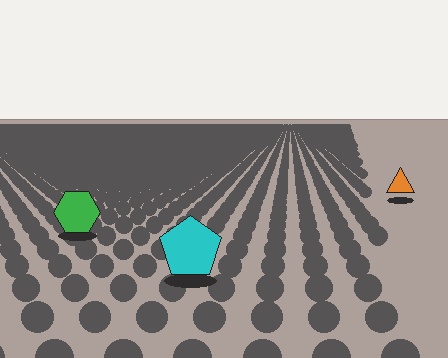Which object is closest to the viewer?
The cyan pentagon is closest. The texture marks near it are larger and more spread out.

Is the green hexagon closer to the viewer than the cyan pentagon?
No. The cyan pentagon is closer — you can tell from the texture gradient: the ground texture is coarser near it.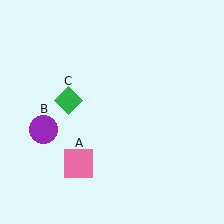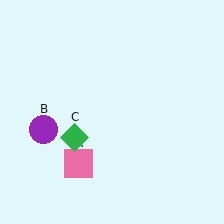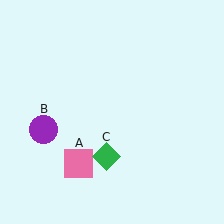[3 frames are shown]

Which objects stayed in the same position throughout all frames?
Pink square (object A) and purple circle (object B) remained stationary.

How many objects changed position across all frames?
1 object changed position: green diamond (object C).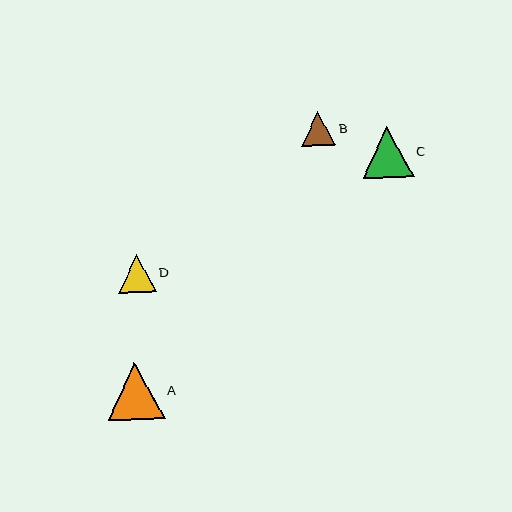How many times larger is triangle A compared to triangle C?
Triangle A is approximately 1.1 times the size of triangle C.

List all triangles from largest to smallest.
From largest to smallest: A, C, D, B.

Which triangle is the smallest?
Triangle B is the smallest with a size of approximately 34 pixels.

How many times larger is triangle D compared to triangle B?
Triangle D is approximately 1.1 times the size of triangle B.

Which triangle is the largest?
Triangle A is the largest with a size of approximately 57 pixels.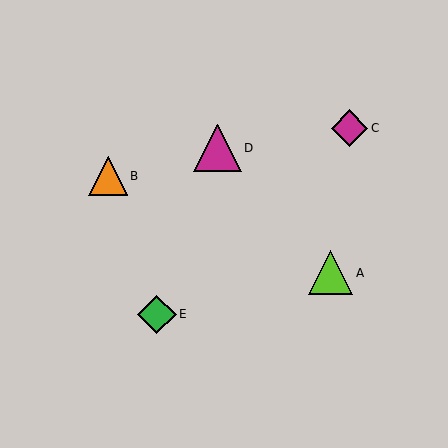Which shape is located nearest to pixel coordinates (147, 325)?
The green diamond (labeled E) at (157, 314) is nearest to that location.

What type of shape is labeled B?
Shape B is an orange triangle.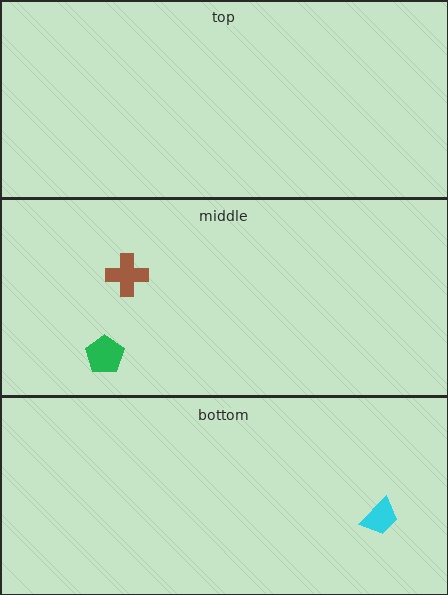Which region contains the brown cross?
The middle region.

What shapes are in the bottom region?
The cyan trapezoid.